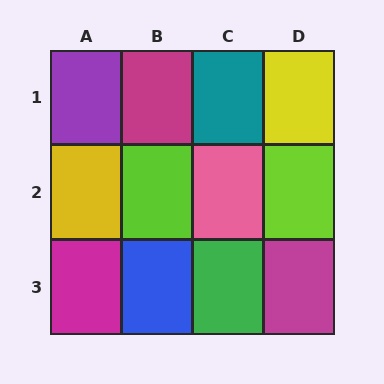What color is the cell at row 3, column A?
Magenta.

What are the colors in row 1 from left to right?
Purple, magenta, teal, yellow.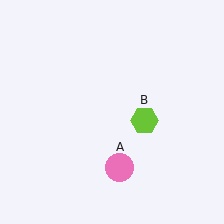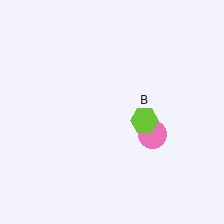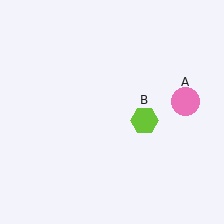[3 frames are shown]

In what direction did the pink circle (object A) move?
The pink circle (object A) moved up and to the right.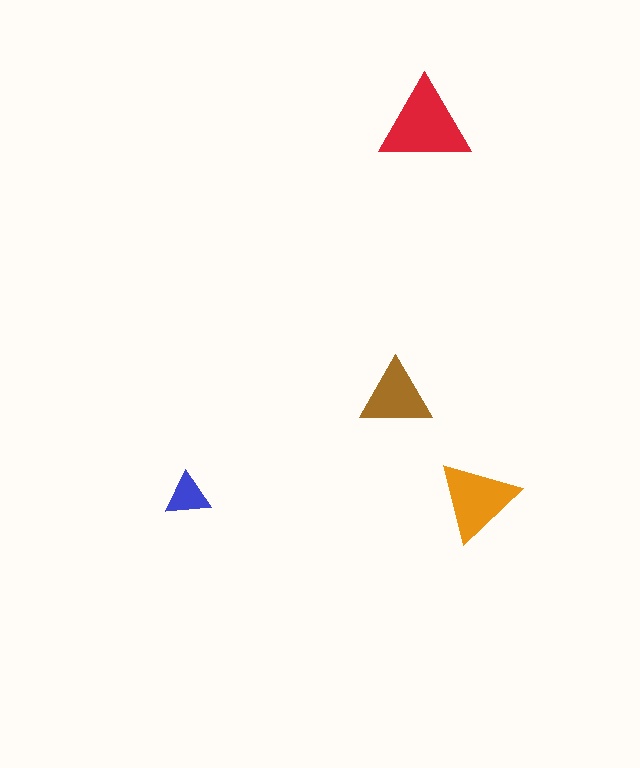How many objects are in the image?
There are 4 objects in the image.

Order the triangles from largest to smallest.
the red one, the orange one, the brown one, the blue one.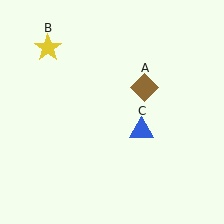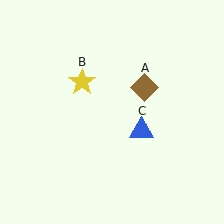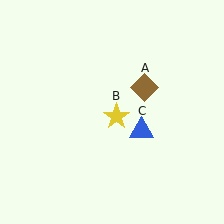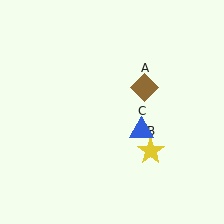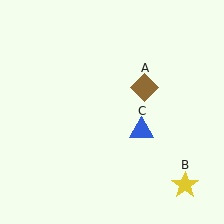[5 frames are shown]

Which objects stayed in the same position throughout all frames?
Brown diamond (object A) and blue triangle (object C) remained stationary.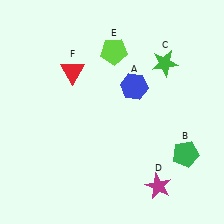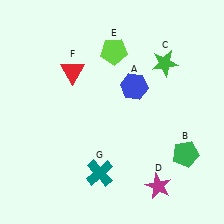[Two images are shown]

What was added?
A teal cross (G) was added in Image 2.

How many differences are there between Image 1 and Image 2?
There is 1 difference between the two images.